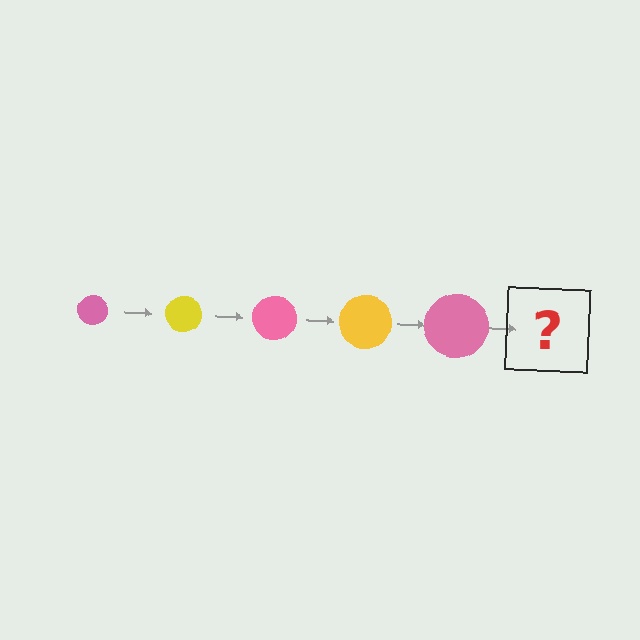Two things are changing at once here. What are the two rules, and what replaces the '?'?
The two rules are that the circle grows larger each step and the color cycles through pink and yellow. The '?' should be a yellow circle, larger than the previous one.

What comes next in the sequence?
The next element should be a yellow circle, larger than the previous one.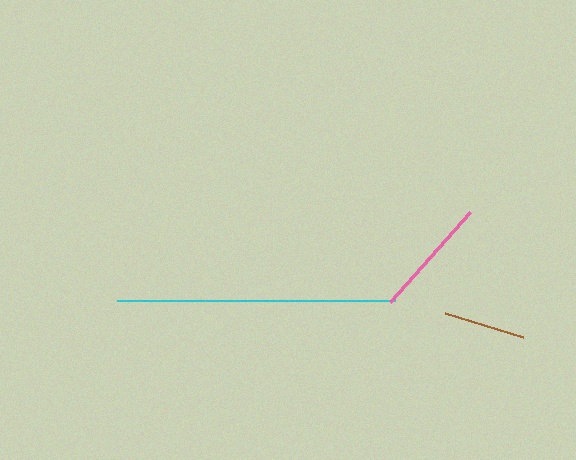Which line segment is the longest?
The cyan line is the longest at approximately 278 pixels.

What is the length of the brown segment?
The brown segment is approximately 81 pixels long.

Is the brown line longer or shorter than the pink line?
The pink line is longer than the brown line.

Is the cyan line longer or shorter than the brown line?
The cyan line is longer than the brown line.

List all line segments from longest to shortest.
From longest to shortest: cyan, pink, brown.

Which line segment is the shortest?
The brown line is the shortest at approximately 81 pixels.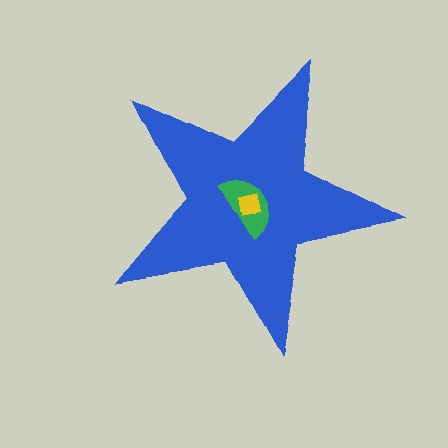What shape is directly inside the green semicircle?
The yellow square.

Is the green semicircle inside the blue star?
Yes.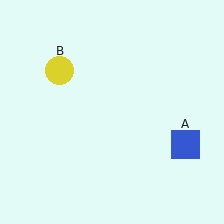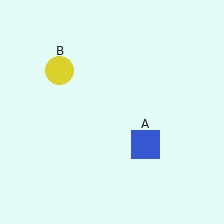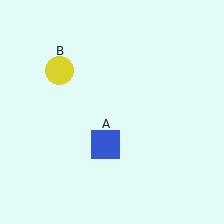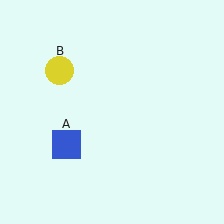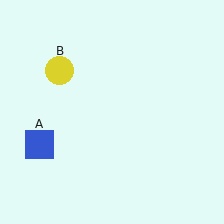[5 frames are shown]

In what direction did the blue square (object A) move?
The blue square (object A) moved left.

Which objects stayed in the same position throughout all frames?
Yellow circle (object B) remained stationary.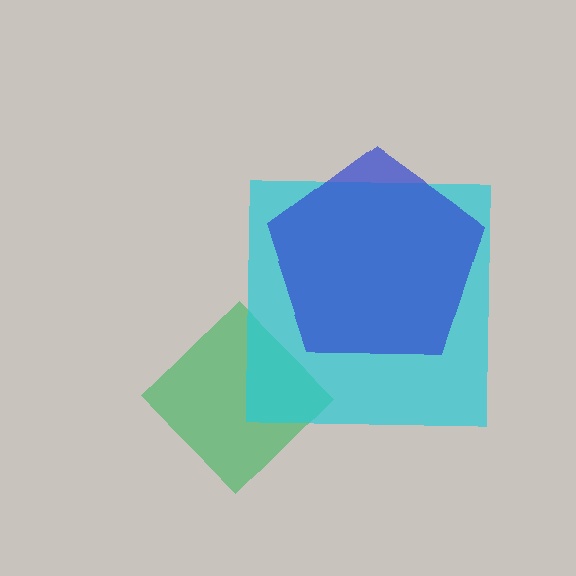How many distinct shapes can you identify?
There are 3 distinct shapes: a green diamond, a cyan square, a blue pentagon.